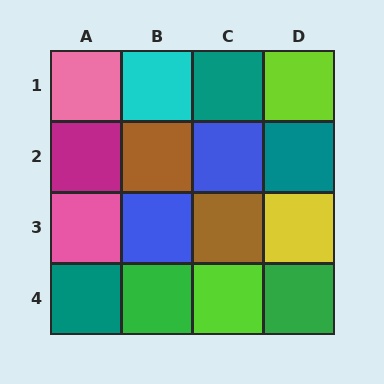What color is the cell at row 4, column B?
Green.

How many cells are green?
2 cells are green.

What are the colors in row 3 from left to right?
Pink, blue, brown, yellow.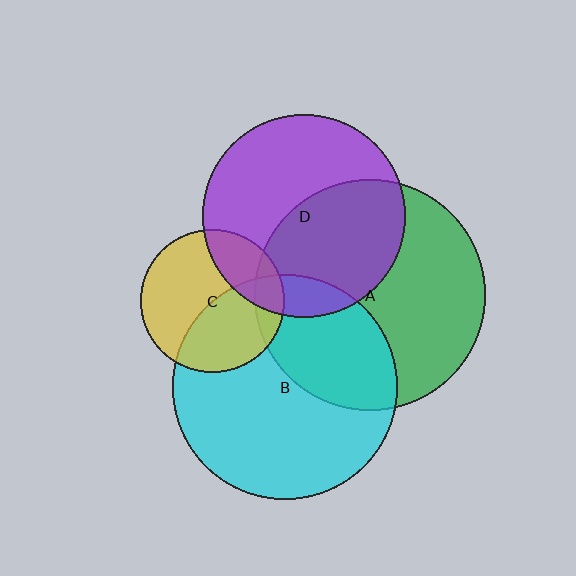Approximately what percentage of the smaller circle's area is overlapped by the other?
Approximately 45%.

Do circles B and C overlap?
Yes.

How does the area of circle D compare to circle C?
Approximately 2.0 times.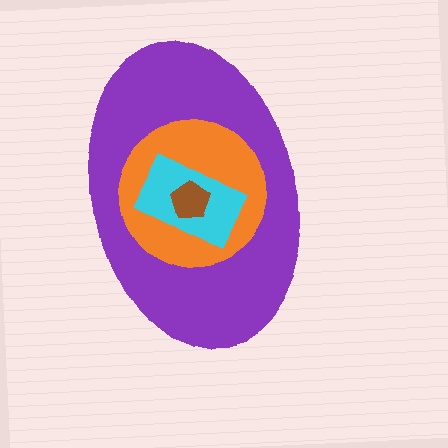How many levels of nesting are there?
4.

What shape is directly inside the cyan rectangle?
The brown pentagon.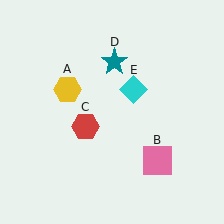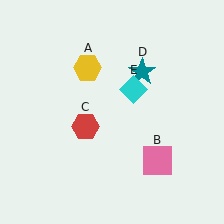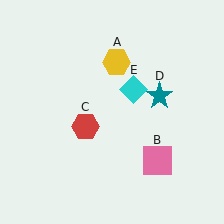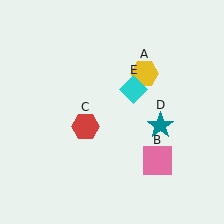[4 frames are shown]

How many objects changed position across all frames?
2 objects changed position: yellow hexagon (object A), teal star (object D).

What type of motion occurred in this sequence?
The yellow hexagon (object A), teal star (object D) rotated clockwise around the center of the scene.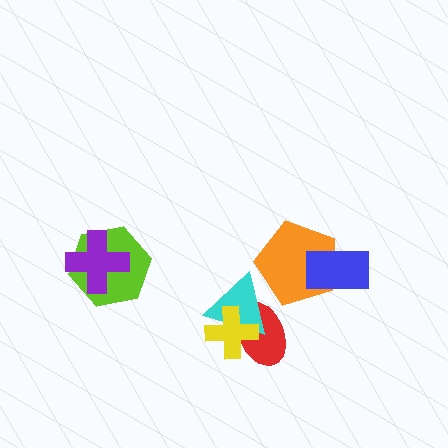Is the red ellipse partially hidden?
Yes, it is partially covered by another shape.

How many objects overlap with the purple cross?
1 object overlaps with the purple cross.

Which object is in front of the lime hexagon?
The purple cross is in front of the lime hexagon.